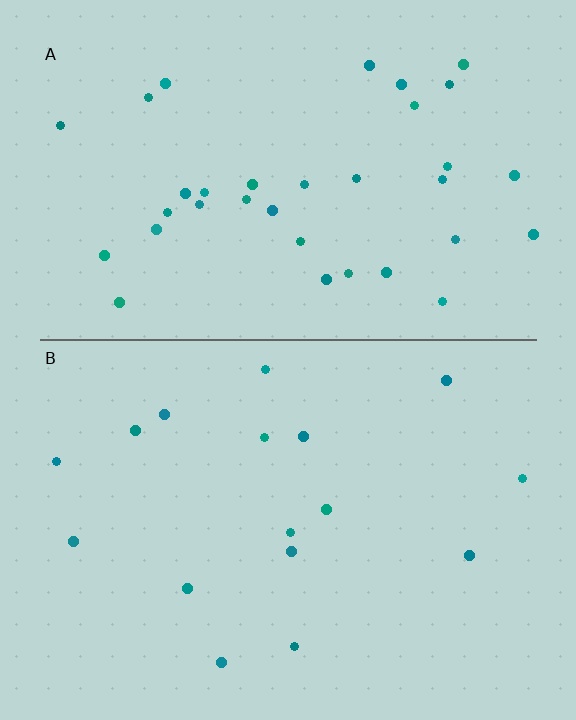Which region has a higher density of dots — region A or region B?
A (the top).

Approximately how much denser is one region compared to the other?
Approximately 2.1× — region A over region B.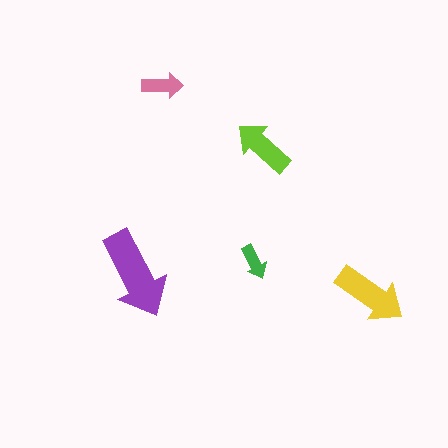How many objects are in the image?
There are 5 objects in the image.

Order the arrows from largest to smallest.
the purple one, the yellow one, the lime one, the pink one, the green one.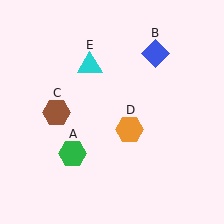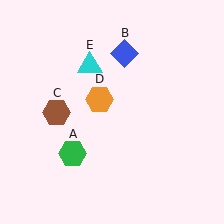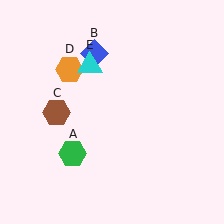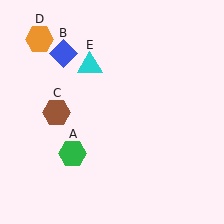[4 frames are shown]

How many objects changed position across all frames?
2 objects changed position: blue diamond (object B), orange hexagon (object D).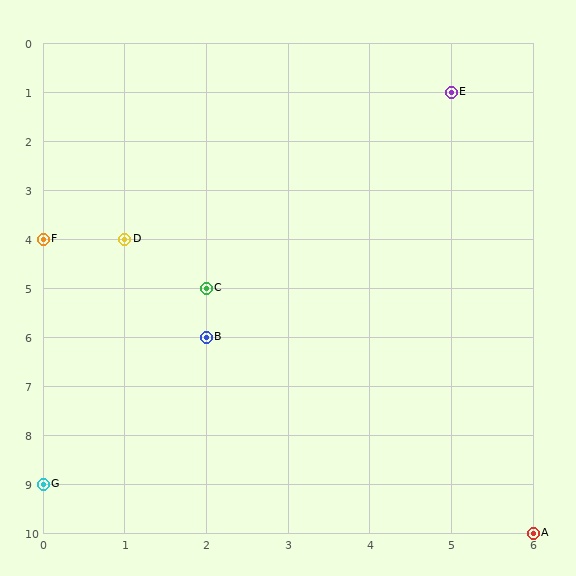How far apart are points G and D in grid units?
Points G and D are 1 column and 5 rows apart (about 5.1 grid units diagonally).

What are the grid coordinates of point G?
Point G is at grid coordinates (0, 9).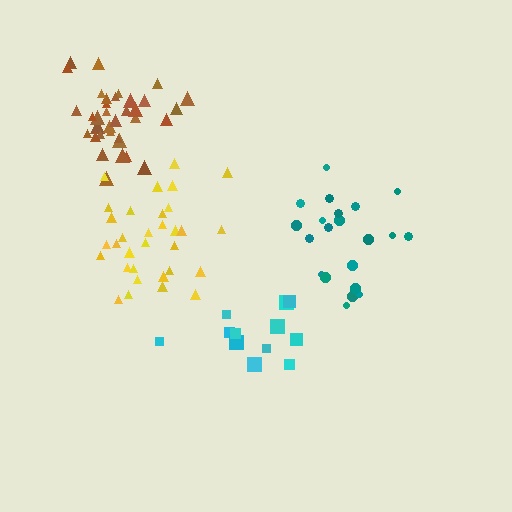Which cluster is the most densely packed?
Brown.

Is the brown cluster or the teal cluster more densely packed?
Brown.